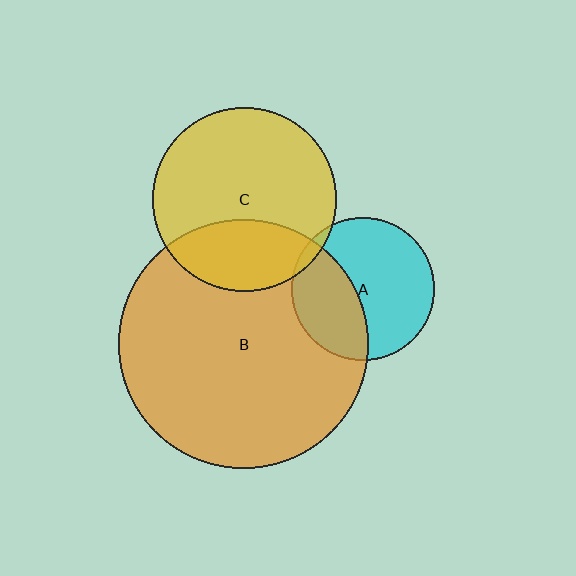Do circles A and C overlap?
Yes.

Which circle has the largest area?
Circle B (orange).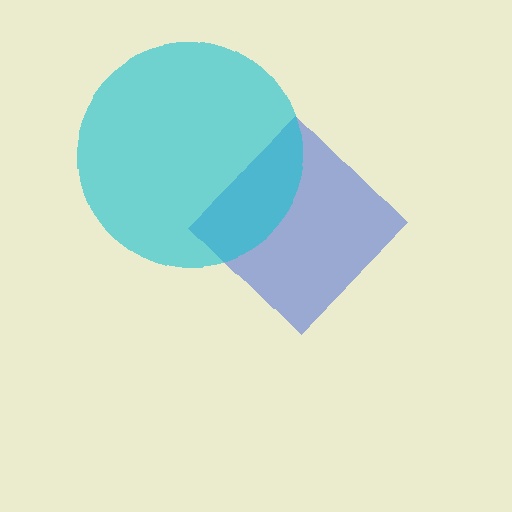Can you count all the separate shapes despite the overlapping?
Yes, there are 2 separate shapes.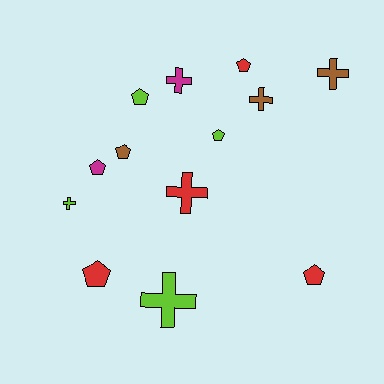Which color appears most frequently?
Red, with 4 objects.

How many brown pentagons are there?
There is 1 brown pentagon.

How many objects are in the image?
There are 13 objects.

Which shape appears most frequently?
Pentagon, with 7 objects.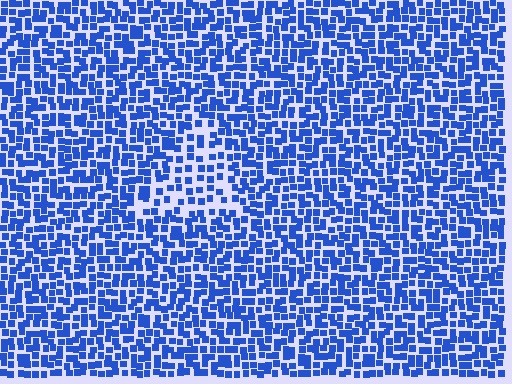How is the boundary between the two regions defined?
The boundary is defined by a change in element density (approximately 1.8x ratio). All elements are the same color, size, and shape.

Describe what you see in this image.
The image contains small blue elements arranged at two different densities. A triangle-shaped region is visible where the elements are less densely packed than the surrounding area.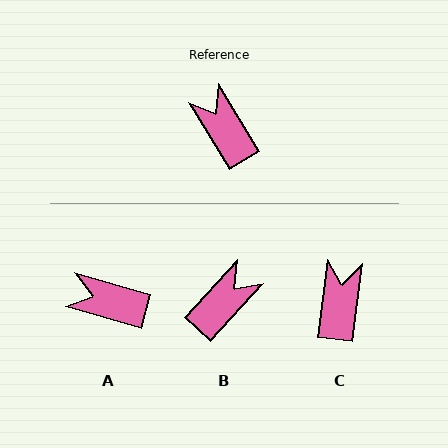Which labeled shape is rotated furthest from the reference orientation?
B, about 74 degrees away.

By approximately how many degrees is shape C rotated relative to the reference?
Approximately 38 degrees clockwise.